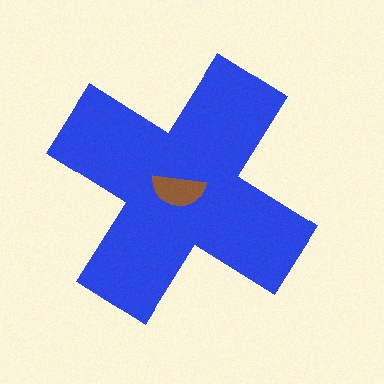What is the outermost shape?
The blue cross.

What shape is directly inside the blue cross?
The brown semicircle.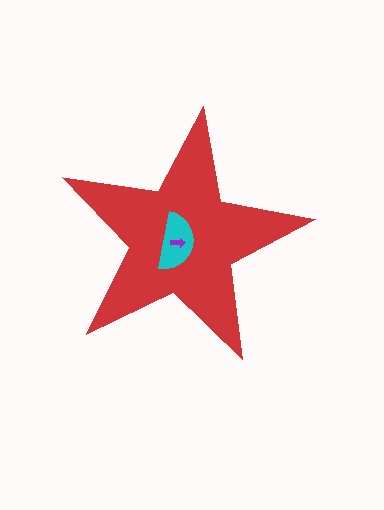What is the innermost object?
The purple arrow.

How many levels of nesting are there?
3.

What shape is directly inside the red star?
The cyan semicircle.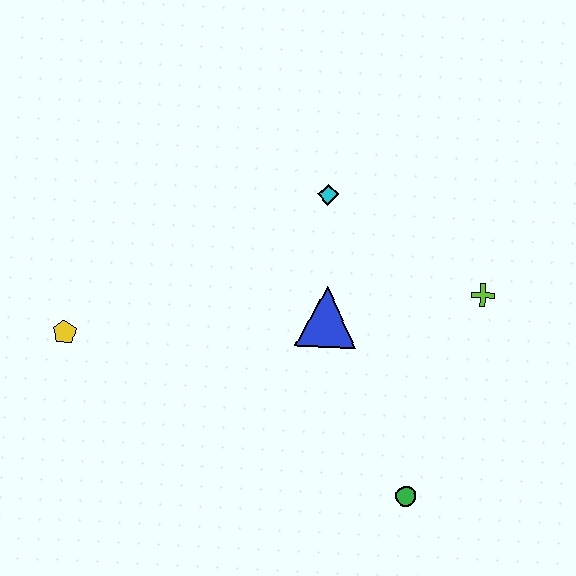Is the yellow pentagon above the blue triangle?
No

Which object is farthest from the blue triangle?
The yellow pentagon is farthest from the blue triangle.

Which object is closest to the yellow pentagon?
The blue triangle is closest to the yellow pentagon.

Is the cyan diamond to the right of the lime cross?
No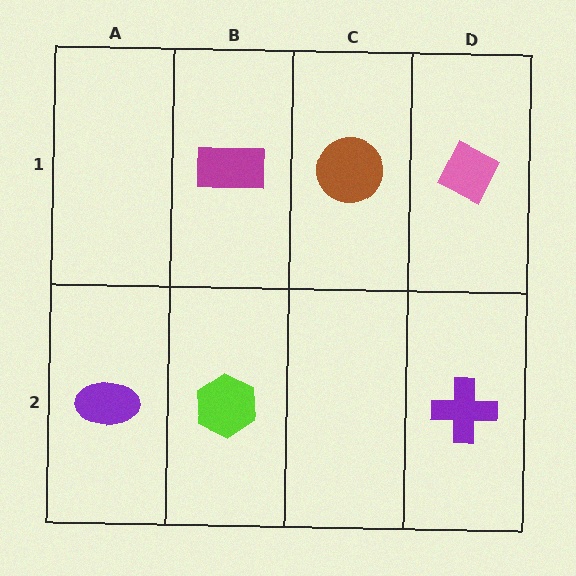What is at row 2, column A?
A purple ellipse.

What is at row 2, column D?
A purple cross.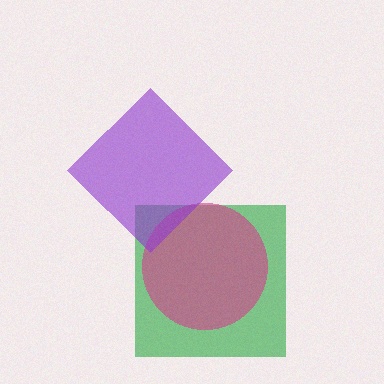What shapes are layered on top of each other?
The layered shapes are: a green square, a magenta circle, a purple diamond.